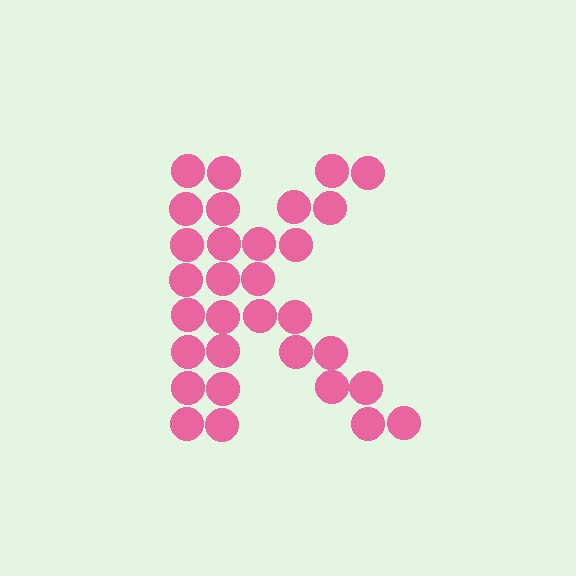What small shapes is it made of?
It is made of small circles.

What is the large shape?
The large shape is the letter K.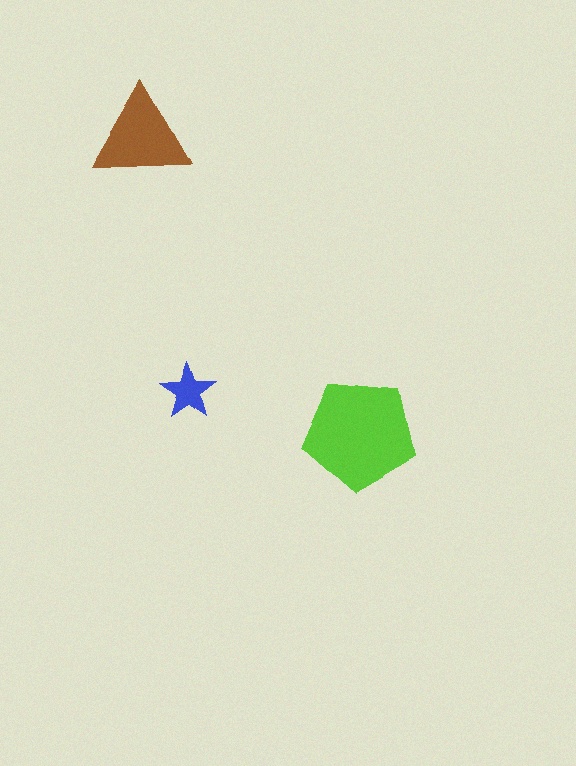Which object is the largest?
The lime pentagon.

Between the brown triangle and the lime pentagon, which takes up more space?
The lime pentagon.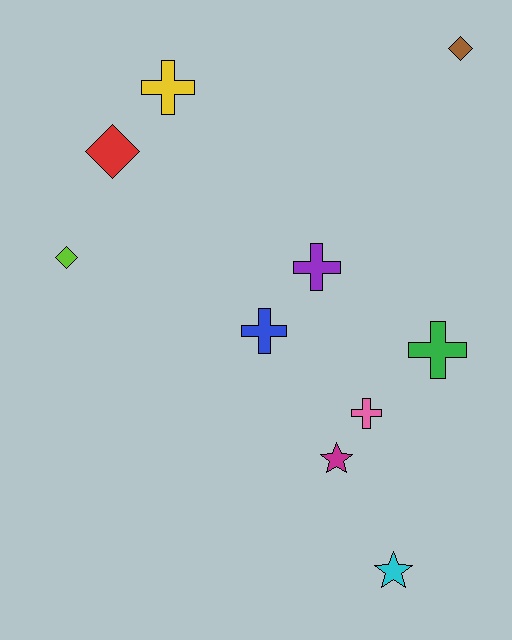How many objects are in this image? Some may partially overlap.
There are 10 objects.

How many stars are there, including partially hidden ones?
There are 2 stars.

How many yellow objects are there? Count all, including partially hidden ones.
There is 1 yellow object.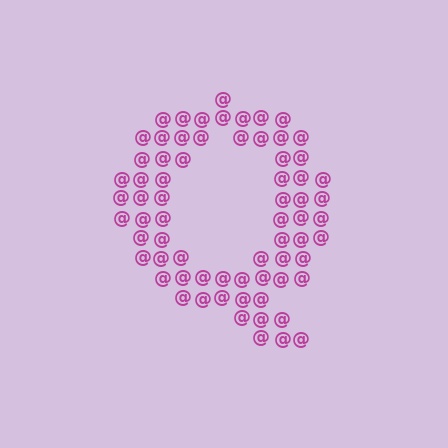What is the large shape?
The large shape is the letter Q.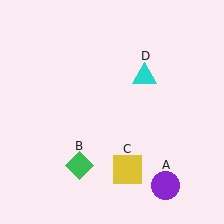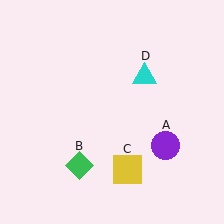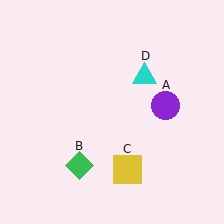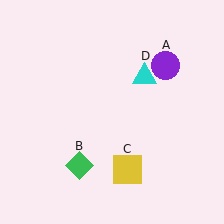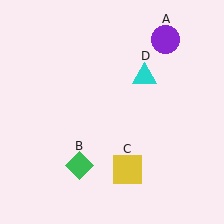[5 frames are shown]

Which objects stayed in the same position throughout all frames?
Green diamond (object B) and yellow square (object C) and cyan triangle (object D) remained stationary.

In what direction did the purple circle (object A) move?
The purple circle (object A) moved up.